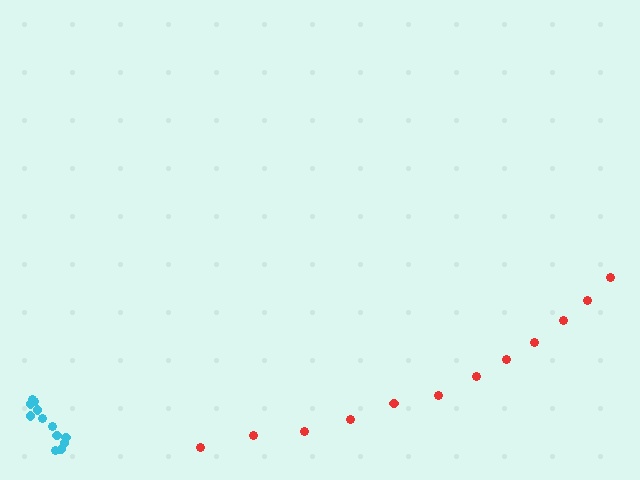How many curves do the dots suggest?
There are 2 distinct paths.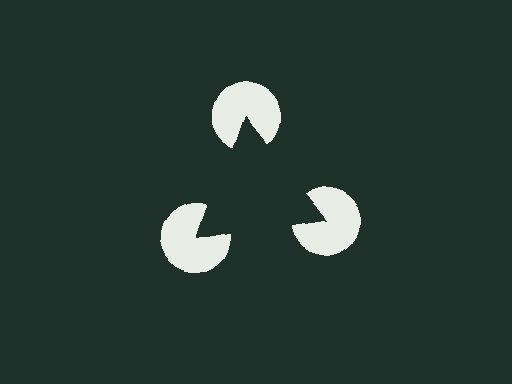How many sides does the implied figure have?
3 sides.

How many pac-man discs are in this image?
There are 3 — one at each vertex of the illusory triangle.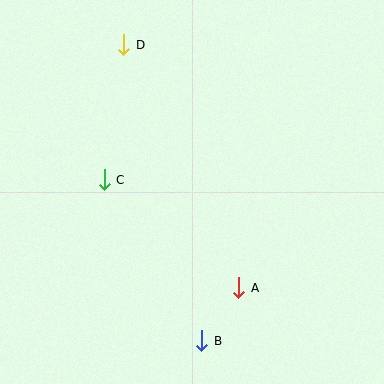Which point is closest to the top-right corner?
Point D is closest to the top-right corner.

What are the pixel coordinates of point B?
Point B is at (202, 341).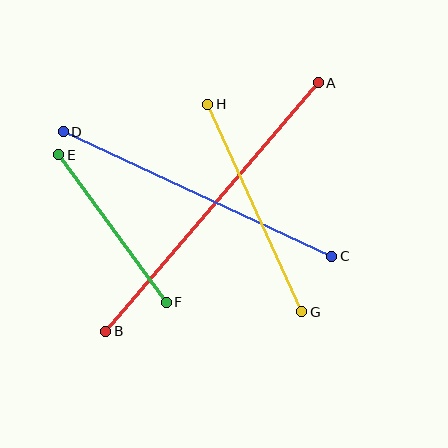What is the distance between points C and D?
The distance is approximately 296 pixels.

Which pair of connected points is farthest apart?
Points A and B are farthest apart.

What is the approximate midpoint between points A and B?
The midpoint is at approximately (212, 207) pixels.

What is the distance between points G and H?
The distance is approximately 227 pixels.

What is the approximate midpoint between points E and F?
The midpoint is at approximately (113, 228) pixels.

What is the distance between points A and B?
The distance is approximately 327 pixels.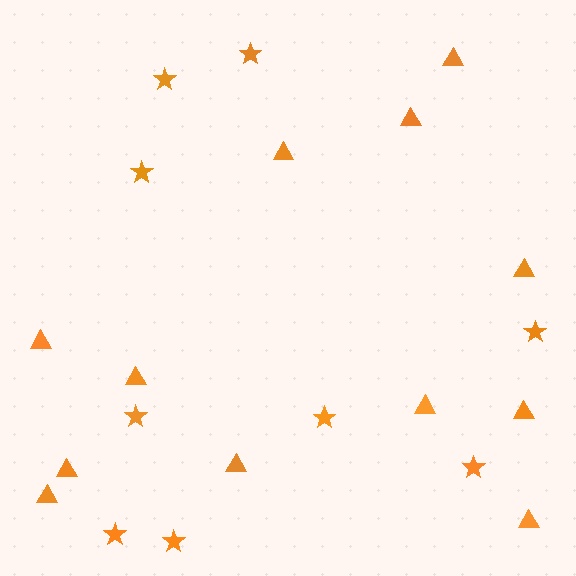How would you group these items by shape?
There are 2 groups: one group of stars (9) and one group of triangles (12).